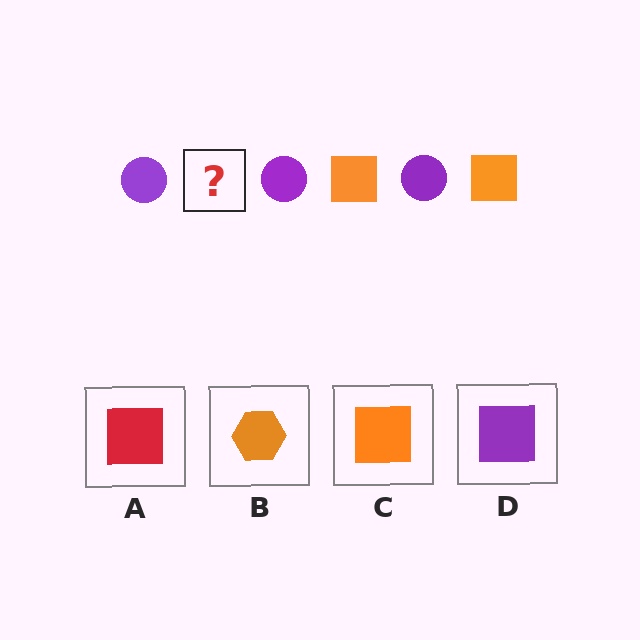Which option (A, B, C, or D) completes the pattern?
C.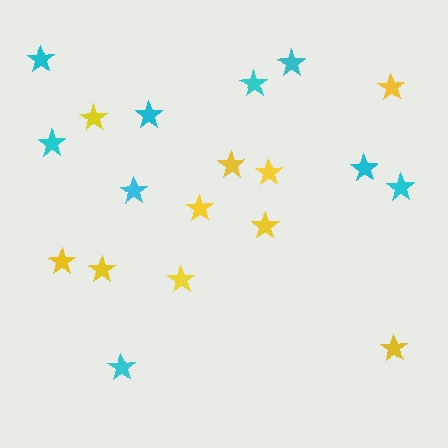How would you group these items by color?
There are 2 groups: one group of cyan stars (9) and one group of yellow stars (10).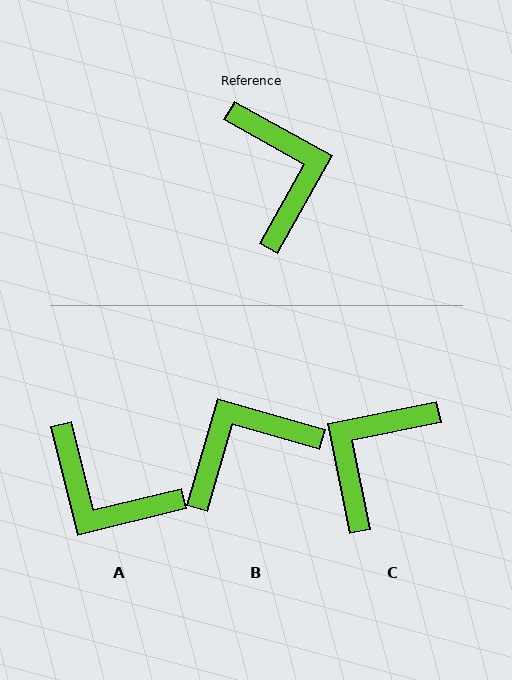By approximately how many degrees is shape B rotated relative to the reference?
Approximately 103 degrees counter-clockwise.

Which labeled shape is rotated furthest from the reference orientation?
A, about 137 degrees away.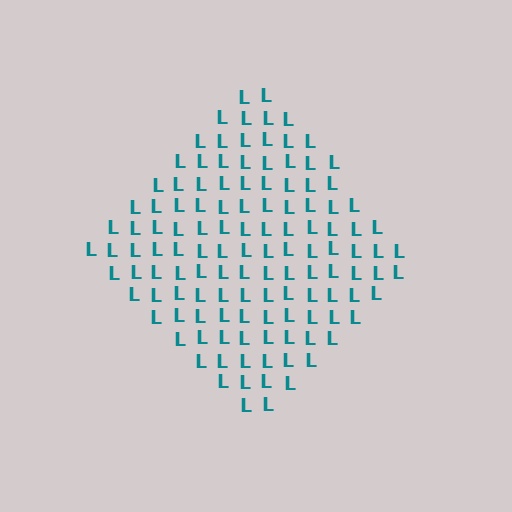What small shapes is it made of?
It is made of small letter L's.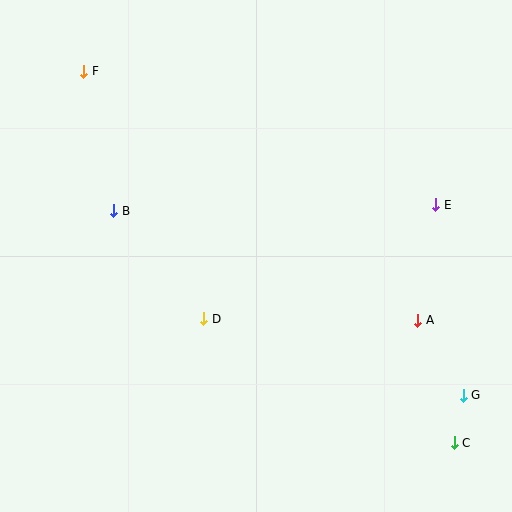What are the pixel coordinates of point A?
Point A is at (418, 320).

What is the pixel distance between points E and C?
The distance between E and C is 239 pixels.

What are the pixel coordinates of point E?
Point E is at (436, 205).